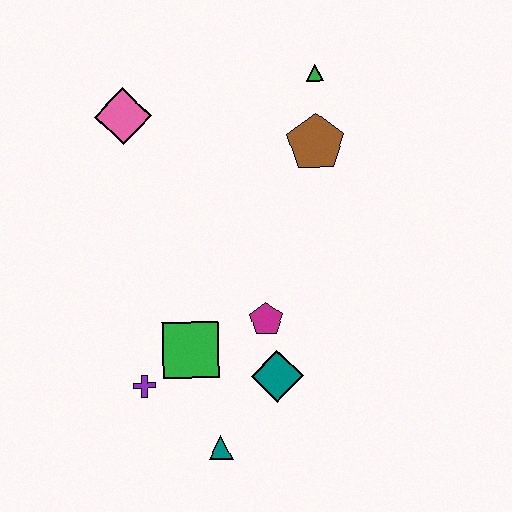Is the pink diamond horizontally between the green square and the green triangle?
No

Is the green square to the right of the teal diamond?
No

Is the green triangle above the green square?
Yes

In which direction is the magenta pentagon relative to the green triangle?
The magenta pentagon is below the green triangle.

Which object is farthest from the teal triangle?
The green triangle is farthest from the teal triangle.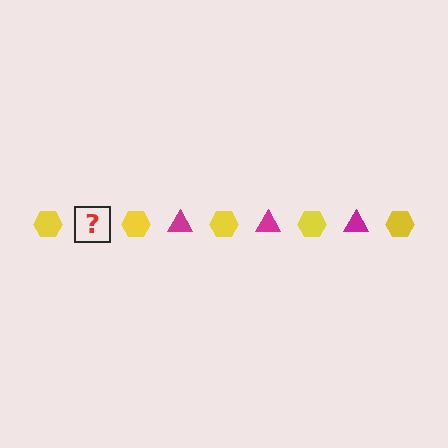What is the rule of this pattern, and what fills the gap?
The rule is that the pattern alternates between yellow hexagon and magenta triangle. The gap should be filled with a magenta triangle.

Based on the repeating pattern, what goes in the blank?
The blank should be a magenta triangle.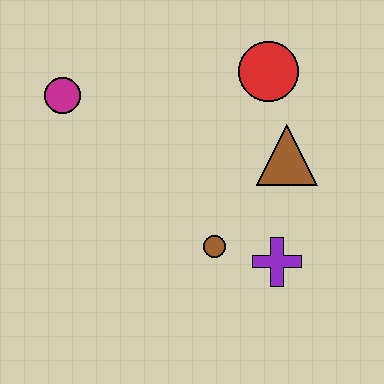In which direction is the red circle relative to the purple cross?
The red circle is above the purple cross.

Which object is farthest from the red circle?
The magenta circle is farthest from the red circle.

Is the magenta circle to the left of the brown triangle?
Yes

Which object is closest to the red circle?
The brown triangle is closest to the red circle.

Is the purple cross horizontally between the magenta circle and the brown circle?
No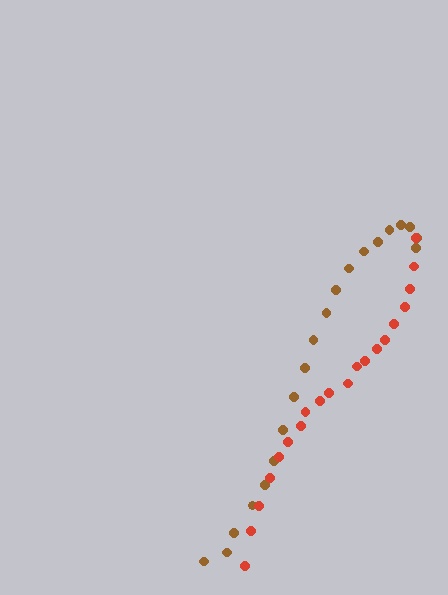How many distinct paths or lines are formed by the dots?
There are 2 distinct paths.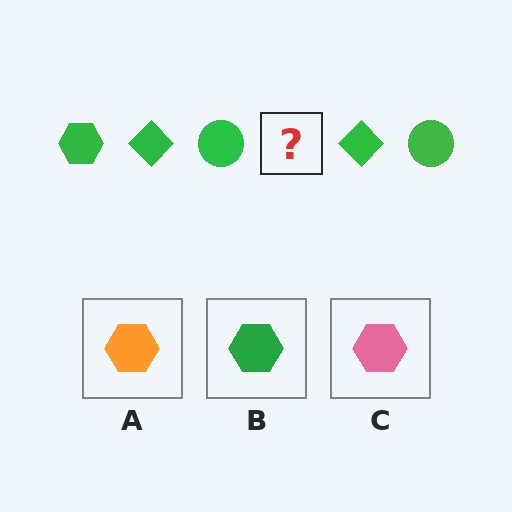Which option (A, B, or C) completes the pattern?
B.